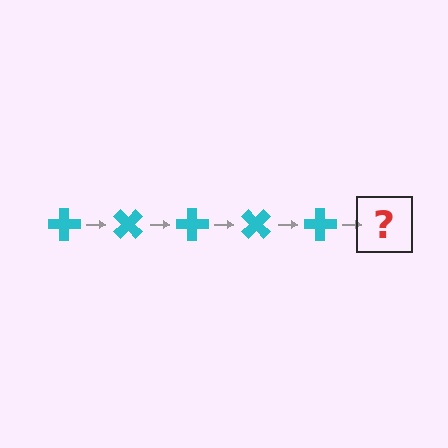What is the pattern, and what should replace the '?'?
The pattern is that the cross rotates 45 degrees each step. The '?' should be a cyan cross rotated 225 degrees.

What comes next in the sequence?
The next element should be a cyan cross rotated 225 degrees.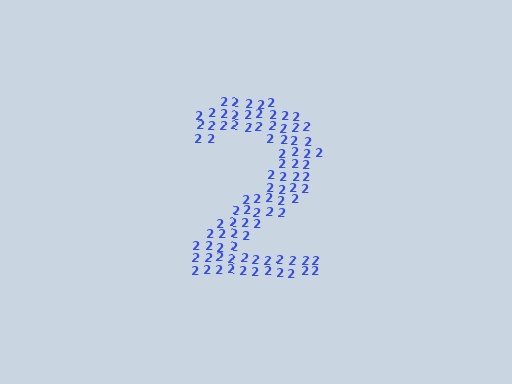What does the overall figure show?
The overall figure shows the digit 2.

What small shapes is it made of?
It is made of small digit 2's.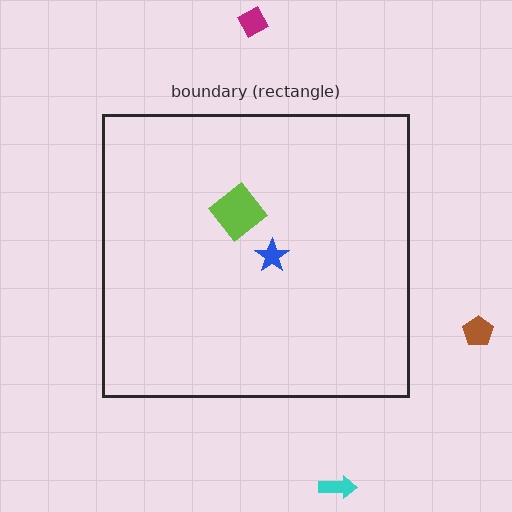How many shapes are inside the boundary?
2 inside, 3 outside.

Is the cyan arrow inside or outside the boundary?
Outside.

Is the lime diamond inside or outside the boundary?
Inside.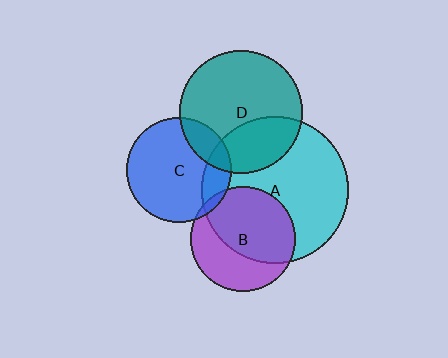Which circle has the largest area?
Circle A (cyan).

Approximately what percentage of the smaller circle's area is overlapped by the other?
Approximately 60%.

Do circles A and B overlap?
Yes.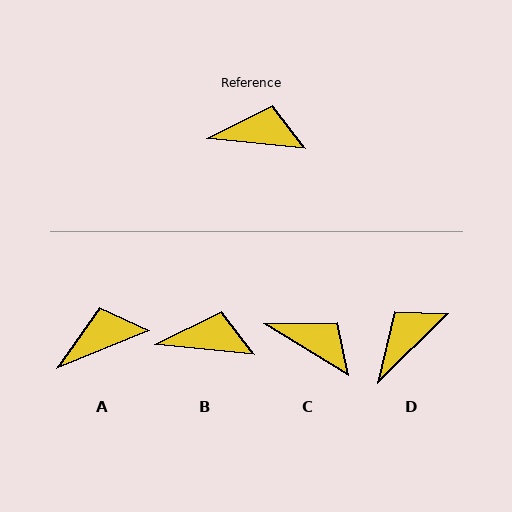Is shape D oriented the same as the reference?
No, it is off by about 50 degrees.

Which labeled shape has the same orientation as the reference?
B.